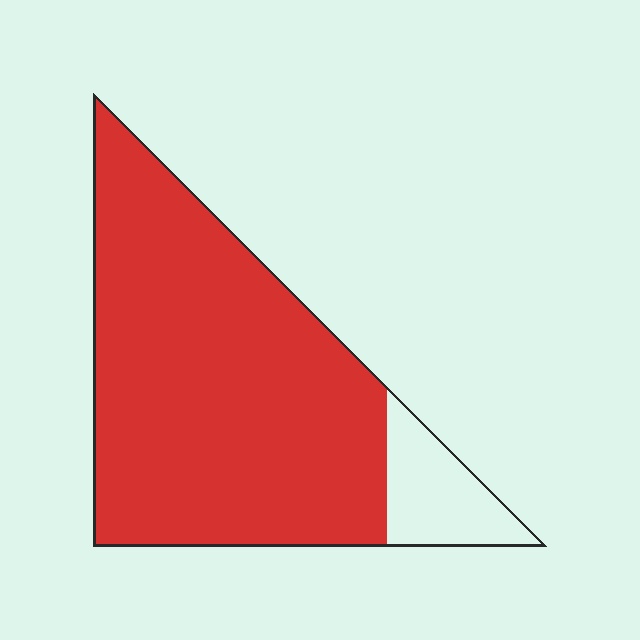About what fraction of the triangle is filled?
About seven eighths (7/8).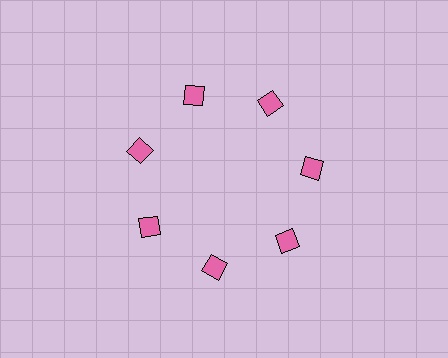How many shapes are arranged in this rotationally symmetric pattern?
There are 7 shapes, arranged in 7 groups of 1.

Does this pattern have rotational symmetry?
Yes, this pattern has 7-fold rotational symmetry. It looks the same after rotating 51 degrees around the center.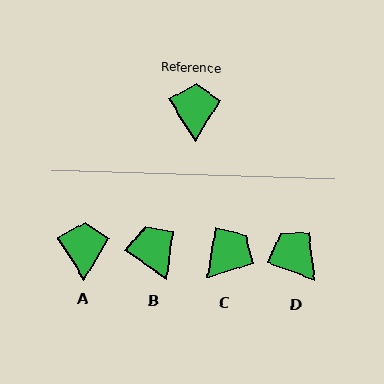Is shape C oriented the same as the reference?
No, it is off by about 42 degrees.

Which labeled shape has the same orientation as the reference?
A.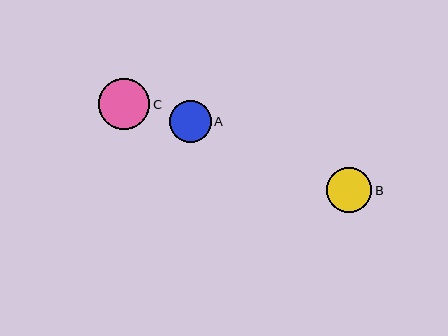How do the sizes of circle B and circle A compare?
Circle B and circle A are approximately the same size.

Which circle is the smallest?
Circle A is the smallest with a size of approximately 42 pixels.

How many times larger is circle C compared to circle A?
Circle C is approximately 1.2 times the size of circle A.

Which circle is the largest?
Circle C is the largest with a size of approximately 51 pixels.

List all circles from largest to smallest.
From largest to smallest: C, B, A.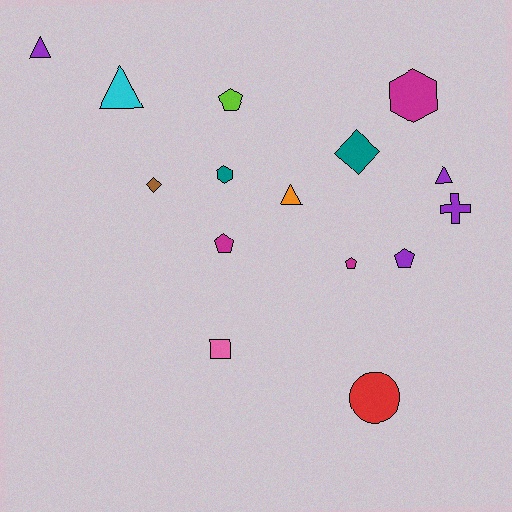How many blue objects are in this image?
There are no blue objects.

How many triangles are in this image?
There are 4 triangles.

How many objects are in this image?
There are 15 objects.